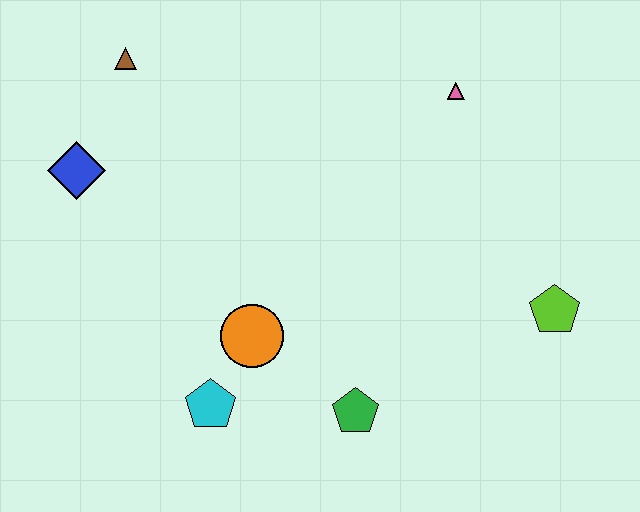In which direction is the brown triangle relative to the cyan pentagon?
The brown triangle is above the cyan pentagon.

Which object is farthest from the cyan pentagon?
The pink triangle is farthest from the cyan pentagon.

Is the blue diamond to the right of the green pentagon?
No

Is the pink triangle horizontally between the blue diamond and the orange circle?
No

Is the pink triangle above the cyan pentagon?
Yes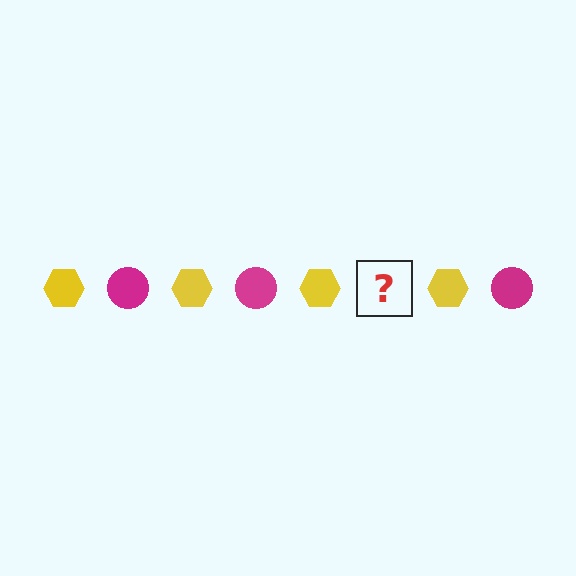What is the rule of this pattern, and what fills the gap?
The rule is that the pattern alternates between yellow hexagon and magenta circle. The gap should be filled with a magenta circle.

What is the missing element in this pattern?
The missing element is a magenta circle.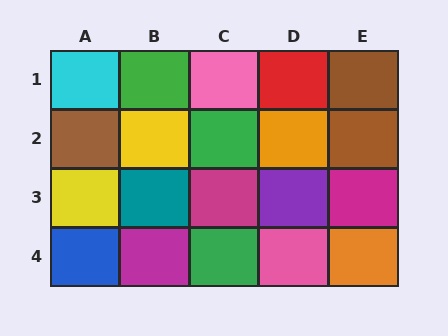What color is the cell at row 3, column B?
Teal.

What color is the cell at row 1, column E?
Brown.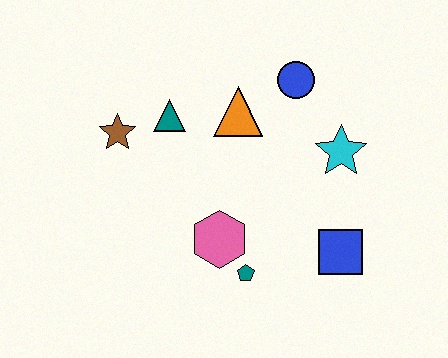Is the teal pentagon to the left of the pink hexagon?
No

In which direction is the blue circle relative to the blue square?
The blue circle is above the blue square.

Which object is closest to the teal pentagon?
The pink hexagon is closest to the teal pentagon.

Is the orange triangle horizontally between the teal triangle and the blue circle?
Yes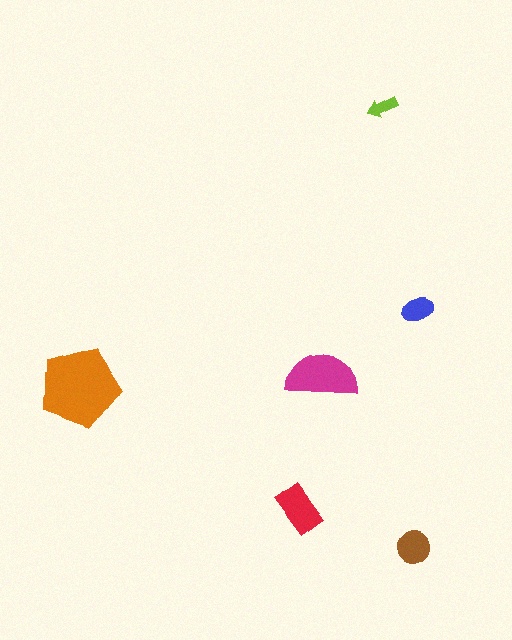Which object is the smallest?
The lime arrow.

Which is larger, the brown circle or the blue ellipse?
The brown circle.